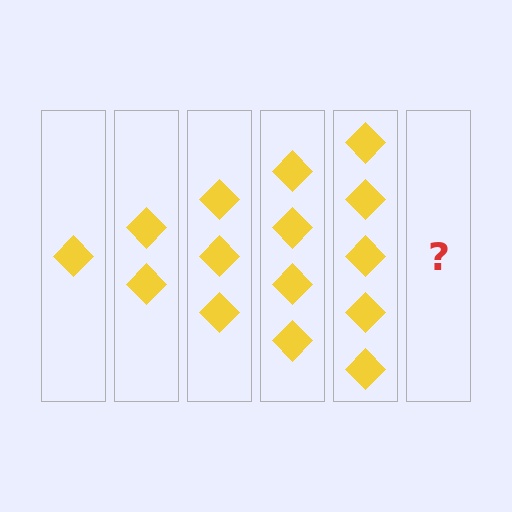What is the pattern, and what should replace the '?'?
The pattern is that each step adds one more diamond. The '?' should be 6 diamonds.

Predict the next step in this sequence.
The next step is 6 diamonds.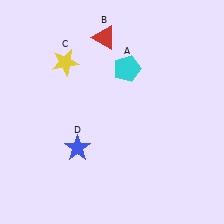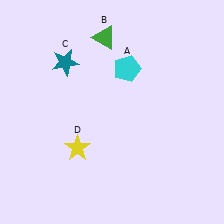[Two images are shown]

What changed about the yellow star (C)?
In Image 1, C is yellow. In Image 2, it changed to teal.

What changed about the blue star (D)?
In Image 1, D is blue. In Image 2, it changed to yellow.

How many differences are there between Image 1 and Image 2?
There are 3 differences between the two images.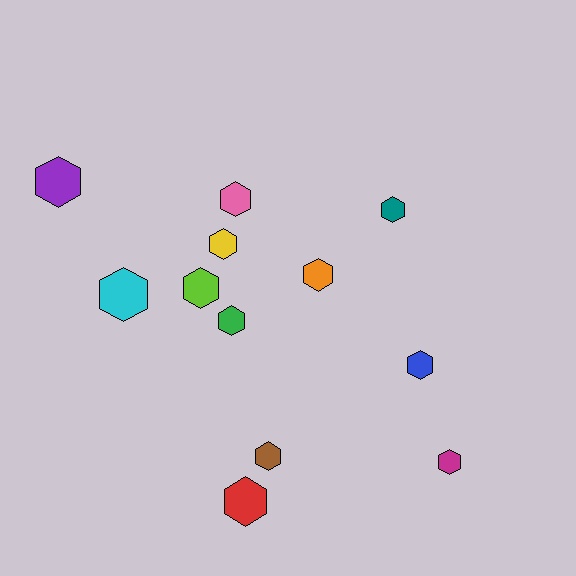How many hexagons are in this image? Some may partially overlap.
There are 12 hexagons.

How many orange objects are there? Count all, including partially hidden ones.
There is 1 orange object.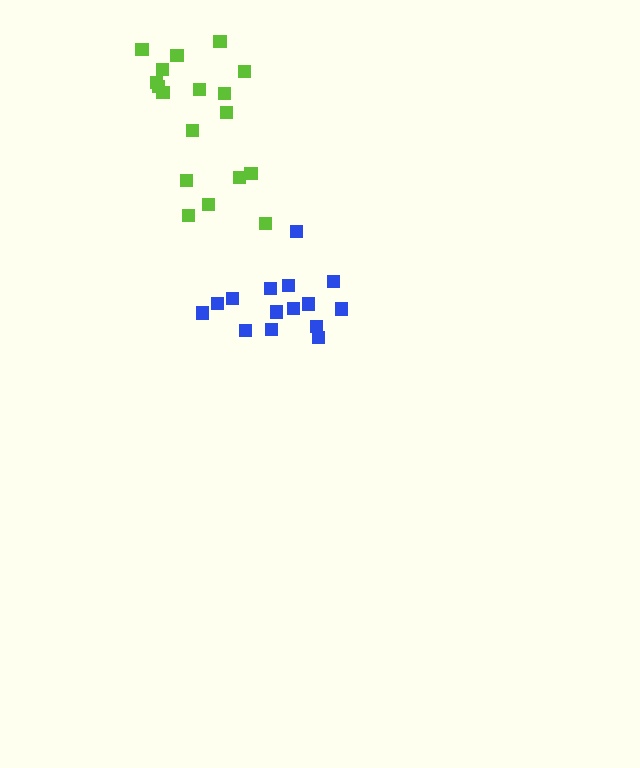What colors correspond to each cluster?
The clusters are colored: lime, blue.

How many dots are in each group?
Group 1: 18 dots, Group 2: 15 dots (33 total).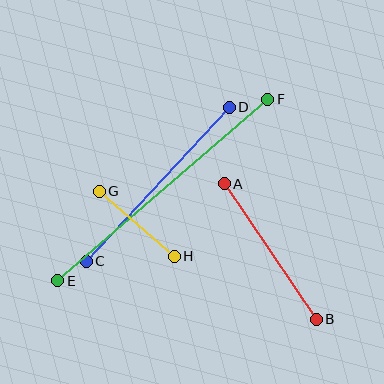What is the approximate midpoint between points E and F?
The midpoint is at approximately (163, 190) pixels.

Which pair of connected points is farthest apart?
Points E and F are farthest apart.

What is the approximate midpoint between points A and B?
The midpoint is at approximately (270, 252) pixels.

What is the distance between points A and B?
The distance is approximately 164 pixels.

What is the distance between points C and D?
The distance is approximately 210 pixels.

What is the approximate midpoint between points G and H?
The midpoint is at approximately (137, 224) pixels.